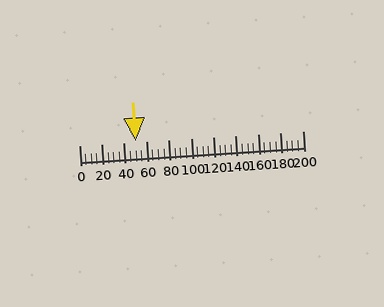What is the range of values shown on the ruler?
The ruler shows values from 0 to 200.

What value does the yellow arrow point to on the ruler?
The yellow arrow points to approximately 50.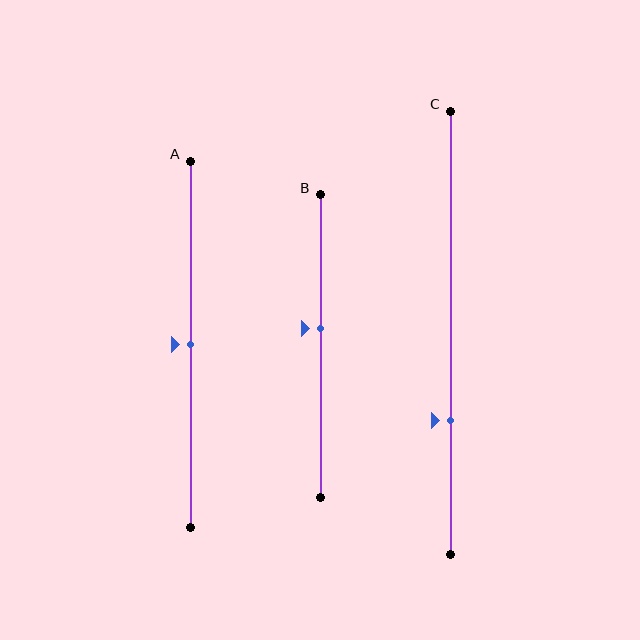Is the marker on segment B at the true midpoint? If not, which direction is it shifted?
No, the marker on segment B is shifted upward by about 6% of the segment length.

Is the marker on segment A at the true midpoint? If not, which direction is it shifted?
Yes, the marker on segment A is at the true midpoint.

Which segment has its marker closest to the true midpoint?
Segment A has its marker closest to the true midpoint.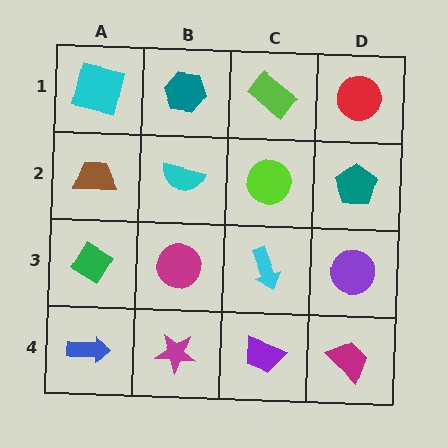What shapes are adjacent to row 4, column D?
A purple circle (row 3, column D), a purple trapezoid (row 4, column C).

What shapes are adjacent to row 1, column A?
A brown trapezoid (row 2, column A), a teal hexagon (row 1, column B).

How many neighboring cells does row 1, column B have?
3.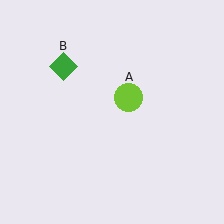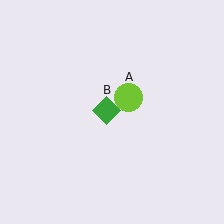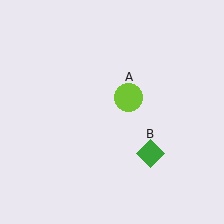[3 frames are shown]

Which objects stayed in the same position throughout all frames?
Lime circle (object A) remained stationary.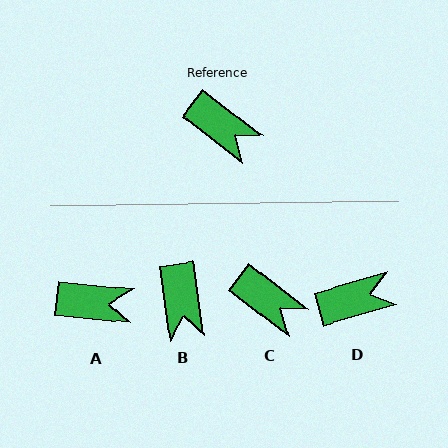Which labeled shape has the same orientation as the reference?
C.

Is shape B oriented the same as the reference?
No, it is off by about 45 degrees.